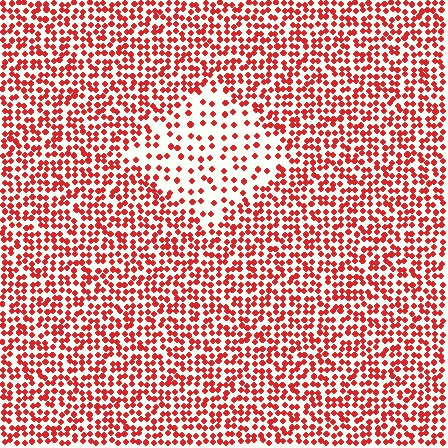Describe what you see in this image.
The image contains small red elements arranged at two different densities. A diamond-shaped region is visible where the elements are less densely packed than the surrounding area.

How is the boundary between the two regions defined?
The boundary is defined by a change in element density (approximately 2.3x ratio). All elements are the same color, size, and shape.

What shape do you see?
I see a diamond.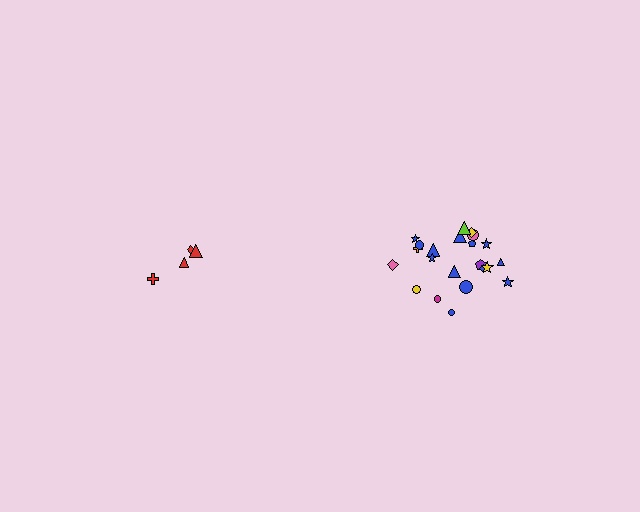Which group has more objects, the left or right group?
The right group.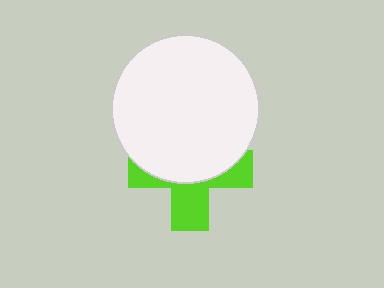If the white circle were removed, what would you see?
You would see the complete lime cross.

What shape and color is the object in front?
The object in front is a white circle.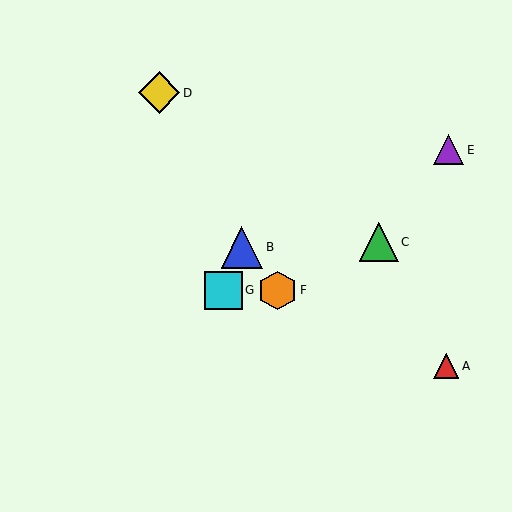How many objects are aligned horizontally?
2 objects (F, G) are aligned horizontally.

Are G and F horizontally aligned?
Yes, both are at y≈290.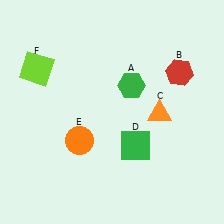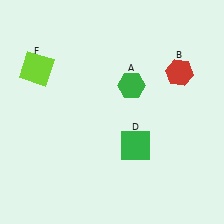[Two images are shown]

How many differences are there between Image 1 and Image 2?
There are 2 differences between the two images.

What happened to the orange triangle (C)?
The orange triangle (C) was removed in Image 2. It was in the bottom-right area of Image 1.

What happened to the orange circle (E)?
The orange circle (E) was removed in Image 2. It was in the bottom-left area of Image 1.